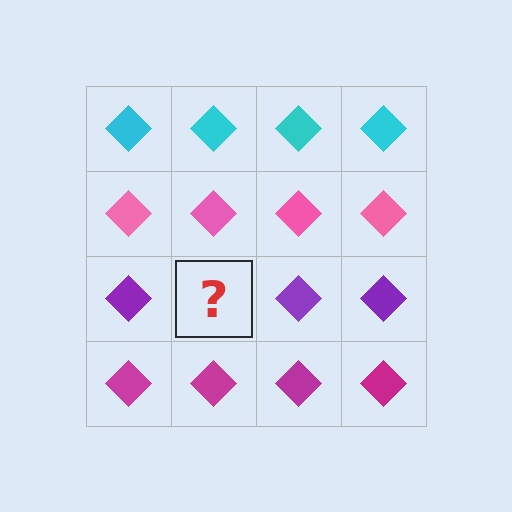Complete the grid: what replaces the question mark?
The question mark should be replaced with a purple diamond.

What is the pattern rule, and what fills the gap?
The rule is that each row has a consistent color. The gap should be filled with a purple diamond.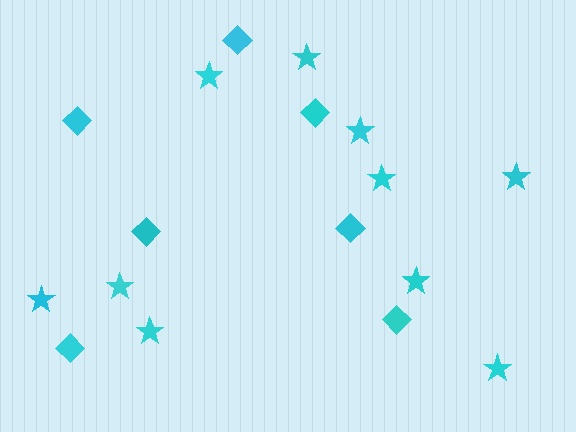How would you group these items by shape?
There are 2 groups: one group of diamonds (7) and one group of stars (10).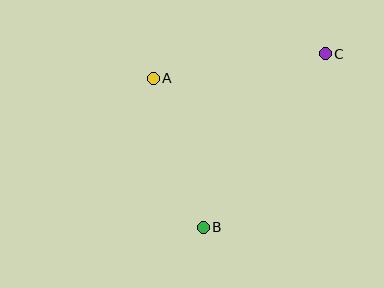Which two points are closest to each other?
Points A and B are closest to each other.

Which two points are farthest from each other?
Points B and C are farthest from each other.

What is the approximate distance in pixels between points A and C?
The distance between A and C is approximately 174 pixels.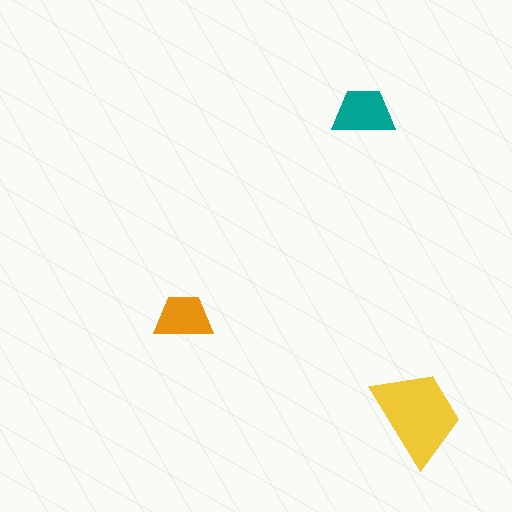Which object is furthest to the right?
The yellow trapezoid is rightmost.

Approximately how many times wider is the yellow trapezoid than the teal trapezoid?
About 1.5 times wider.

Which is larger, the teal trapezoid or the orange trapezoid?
The teal one.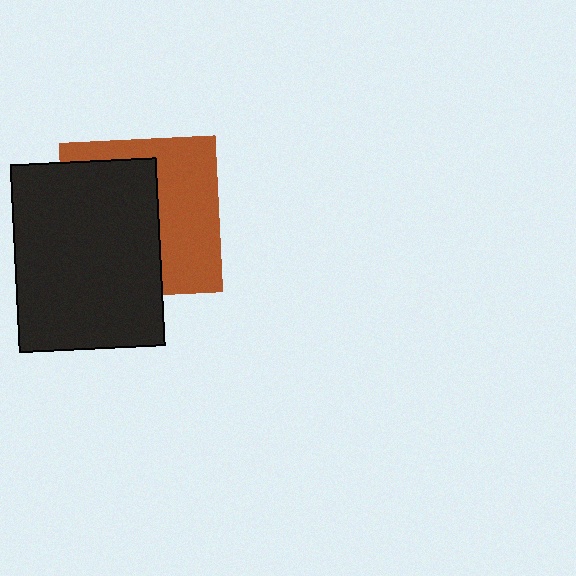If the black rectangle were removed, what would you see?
You would see the complete brown square.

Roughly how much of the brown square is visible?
About half of it is visible (roughly 46%).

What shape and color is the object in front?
The object in front is a black rectangle.